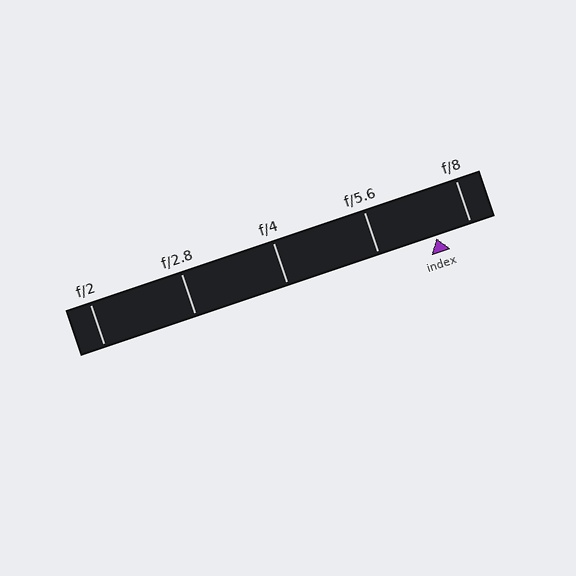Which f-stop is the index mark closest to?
The index mark is closest to f/8.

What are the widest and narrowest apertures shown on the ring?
The widest aperture shown is f/2 and the narrowest is f/8.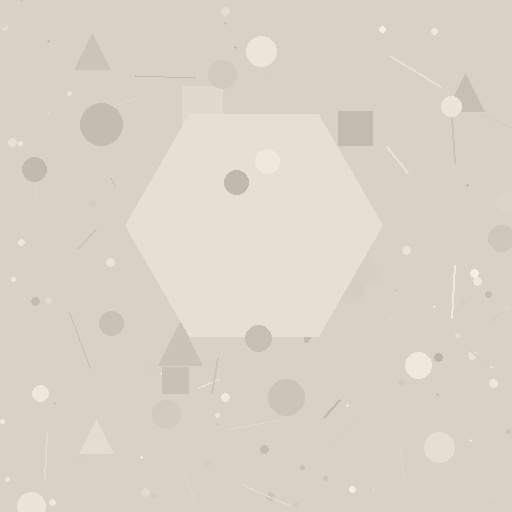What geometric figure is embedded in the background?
A hexagon is embedded in the background.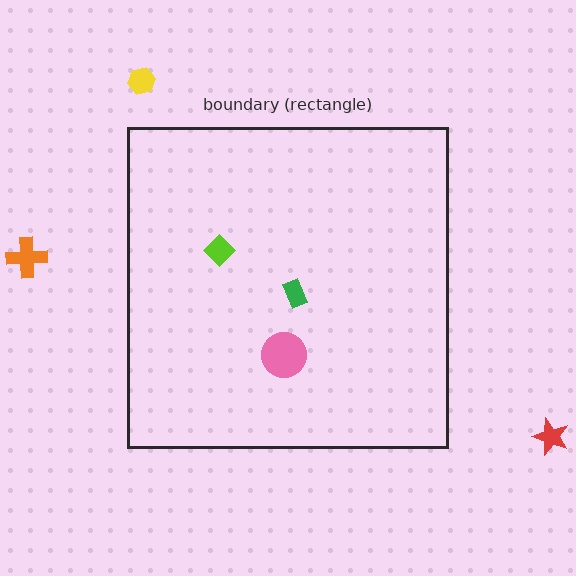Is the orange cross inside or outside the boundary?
Outside.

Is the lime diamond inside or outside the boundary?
Inside.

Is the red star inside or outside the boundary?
Outside.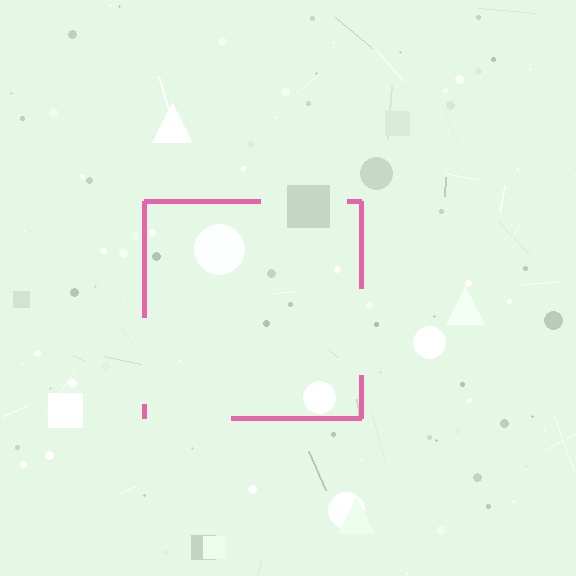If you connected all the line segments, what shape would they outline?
They would outline a square.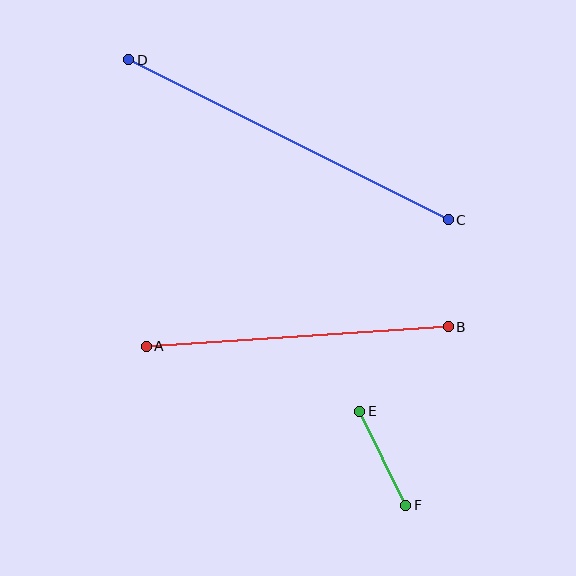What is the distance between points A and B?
The distance is approximately 303 pixels.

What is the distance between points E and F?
The distance is approximately 104 pixels.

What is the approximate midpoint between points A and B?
The midpoint is at approximately (297, 336) pixels.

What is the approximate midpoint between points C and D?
The midpoint is at approximately (288, 140) pixels.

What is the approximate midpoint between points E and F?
The midpoint is at approximately (383, 458) pixels.